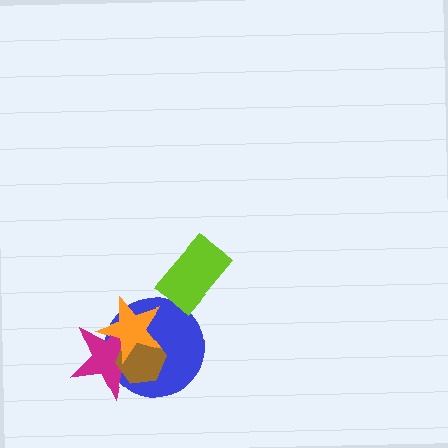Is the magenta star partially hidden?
Yes, it is partially covered by another shape.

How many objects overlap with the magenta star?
3 objects overlap with the magenta star.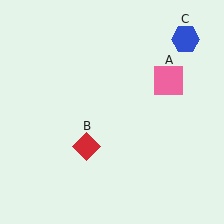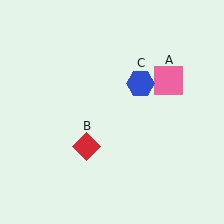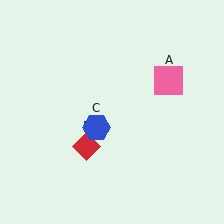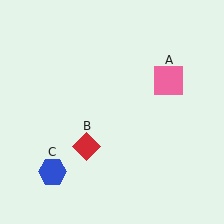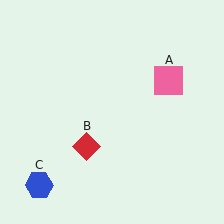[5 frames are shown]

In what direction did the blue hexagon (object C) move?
The blue hexagon (object C) moved down and to the left.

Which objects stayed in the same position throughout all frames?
Pink square (object A) and red diamond (object B) remained stationary.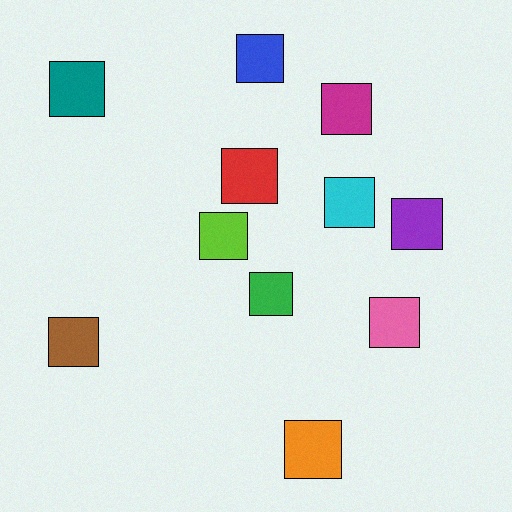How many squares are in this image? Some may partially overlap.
There are 11 squares.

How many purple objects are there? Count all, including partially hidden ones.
There is 1 purple object.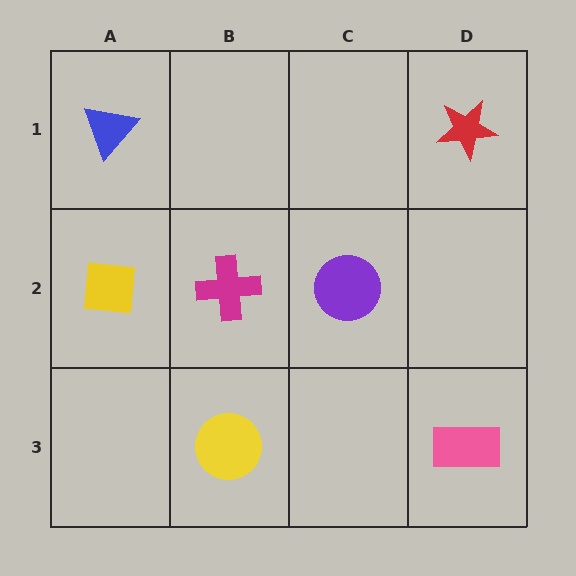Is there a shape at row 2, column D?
No, that cell is empty.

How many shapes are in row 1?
2 shapes.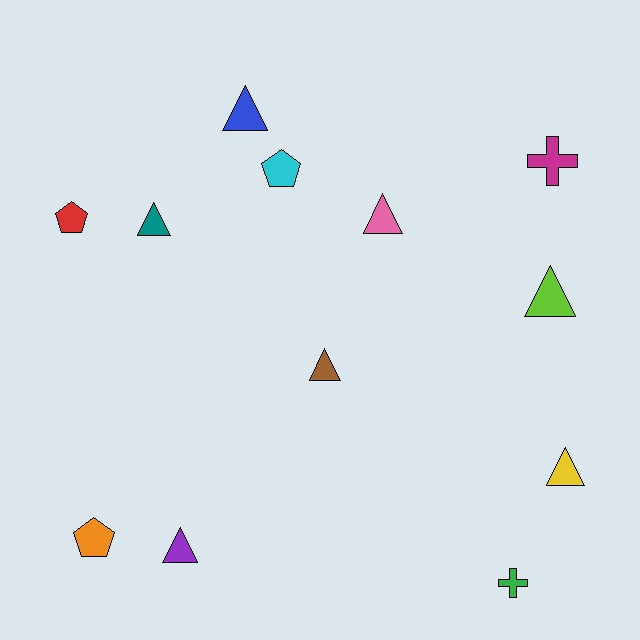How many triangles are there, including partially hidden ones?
There are 7 triangles.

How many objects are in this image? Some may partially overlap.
There are 12 objects.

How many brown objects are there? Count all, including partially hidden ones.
There is 1 brown object.